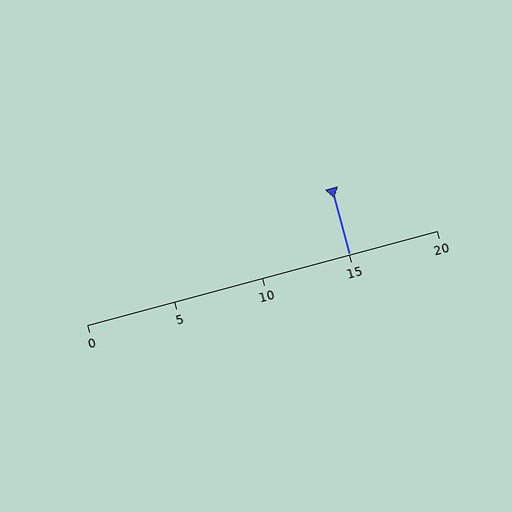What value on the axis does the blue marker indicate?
The marker indicates approximately 15.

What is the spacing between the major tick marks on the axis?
The major ticks are spaced 5 apart.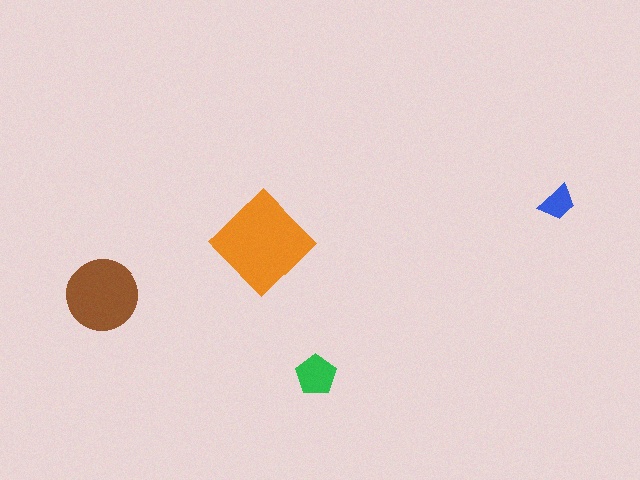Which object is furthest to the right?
The blue trapezoid is rightmost.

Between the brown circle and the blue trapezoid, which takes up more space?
The brown circle.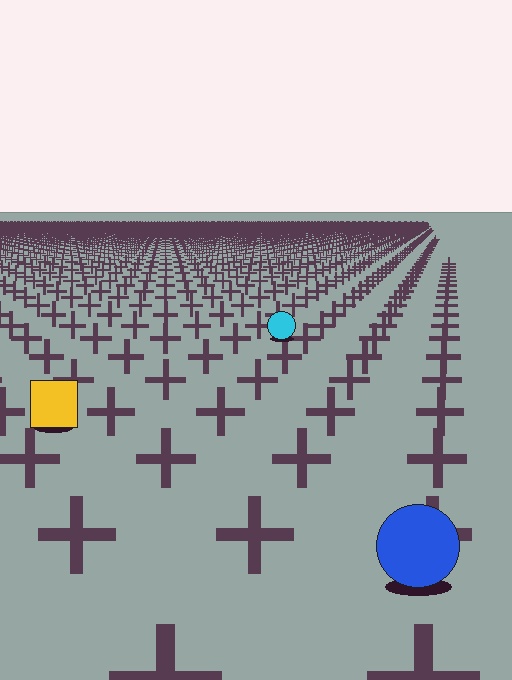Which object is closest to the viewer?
The blue circle is closest. The texture marks near it are larger and more spread out.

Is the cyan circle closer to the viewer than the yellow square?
No. The yellow square is closer — you can tell from the texture gradient: the ground texture is coarser near it.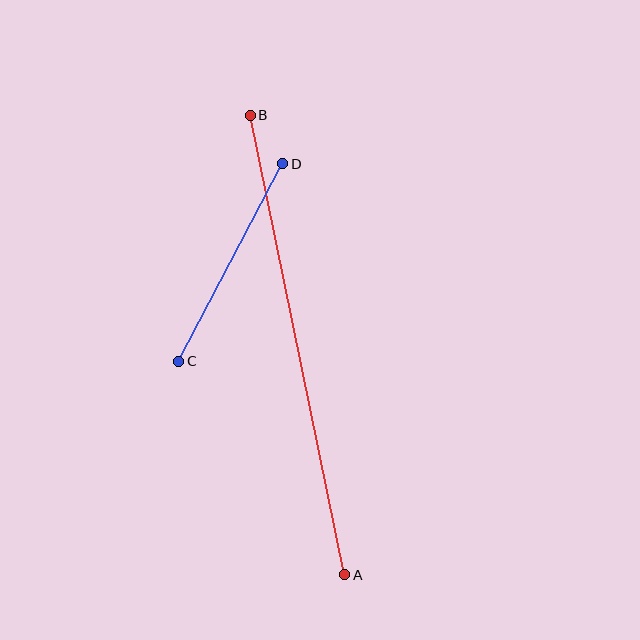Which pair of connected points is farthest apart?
Points A and B are farthest apart.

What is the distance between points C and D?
The distance is approximately 224 pixels.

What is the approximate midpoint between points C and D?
The midpoint is at approximately (231, 263) pixels.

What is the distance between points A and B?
The distance is approximately 469 pixels.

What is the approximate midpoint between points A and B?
The midpoint is at approximately (298, 345) pixels.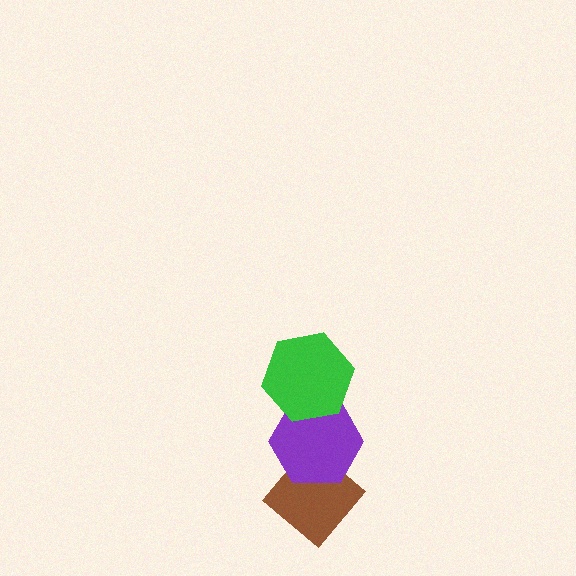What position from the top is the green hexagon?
The green hexagon is 1st from the top.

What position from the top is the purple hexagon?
The purple hexagon is 2nd from the top.